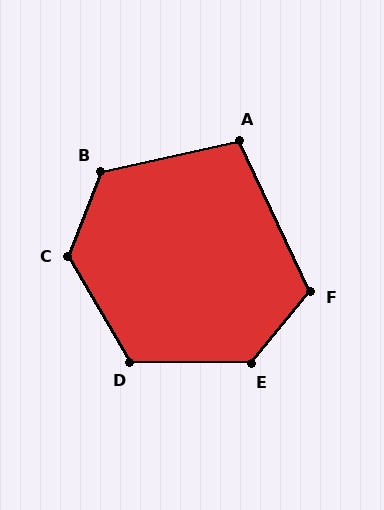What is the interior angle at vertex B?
Approximately 124 degrees (obtuse).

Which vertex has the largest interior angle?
C, at approximately 129 degrees.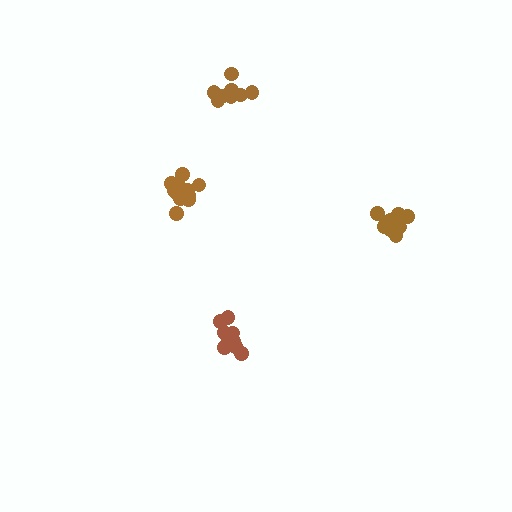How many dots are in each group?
Group 1: 14 dots, Group 2: 9 dots, Group 3: 8 dots, Group 4: 10 dots (41 total).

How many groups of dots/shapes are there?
There are 4 groups.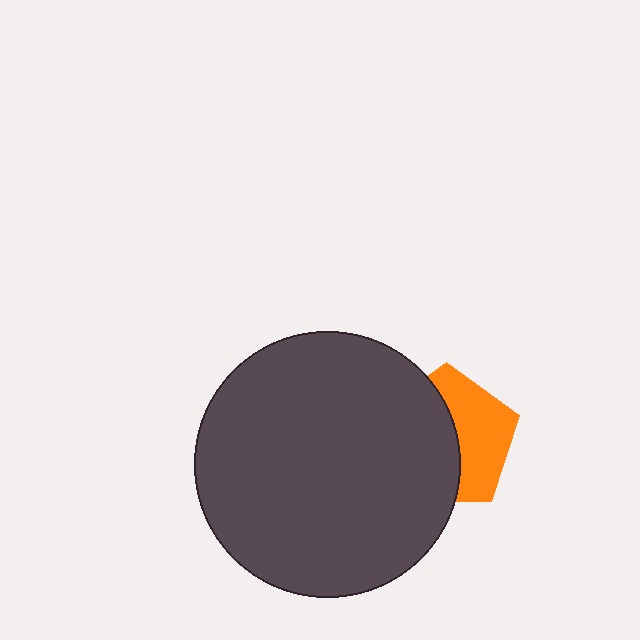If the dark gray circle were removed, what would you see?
You would see the complete orange pentagon.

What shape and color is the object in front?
The object in front is a dark gray circle.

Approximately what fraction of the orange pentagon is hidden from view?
Roughly 55% of the orange pentagon is hidden behind the dark gray circle.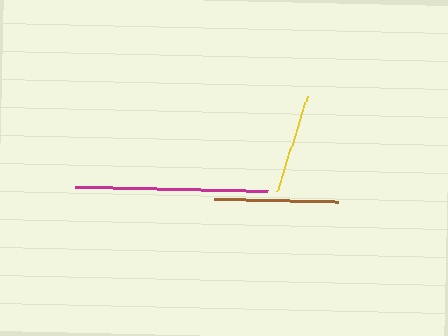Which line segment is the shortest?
The yellow line is the shortest at approximately 100 pixels.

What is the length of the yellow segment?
The yellow segment is approximately 100 pixels long.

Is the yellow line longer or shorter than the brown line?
The brown line is longer than the yellow line.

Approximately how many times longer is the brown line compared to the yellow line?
The brown line is approximately 1.2 times the length of the yellow line.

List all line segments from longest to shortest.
From longest to shortest: magenta, brown, yellow.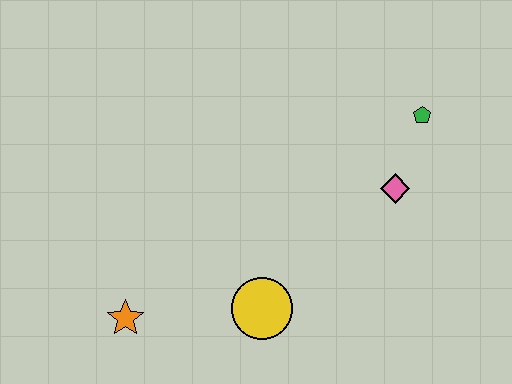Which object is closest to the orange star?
The yellow circle is closest to the orange star.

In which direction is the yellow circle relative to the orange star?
The yellow circle is to the right of the orange star.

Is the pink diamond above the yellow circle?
Yes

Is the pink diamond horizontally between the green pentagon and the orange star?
Yes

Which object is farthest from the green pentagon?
The orange star is farthest from the green pentagon.